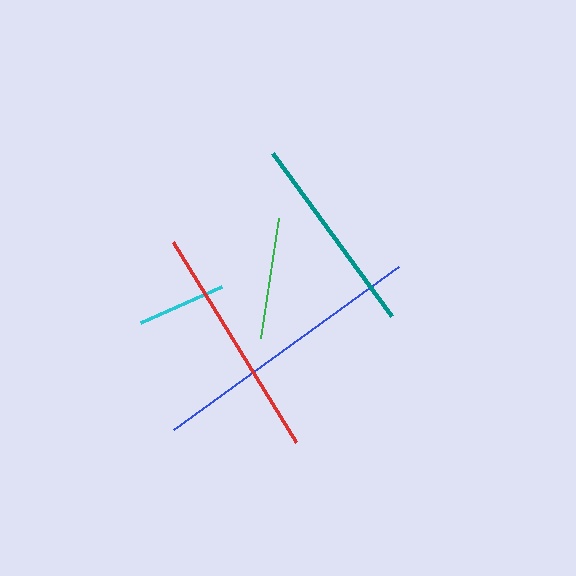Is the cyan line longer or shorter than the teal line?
The teal line is longer than the cyan line.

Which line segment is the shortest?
The cyan line is the shortest at approximately 88 pixels.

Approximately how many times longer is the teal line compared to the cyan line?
The teal line is approximately 2.3 times the length of the cyan line.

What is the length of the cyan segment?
The cyan segment is approximately 88 pixels long.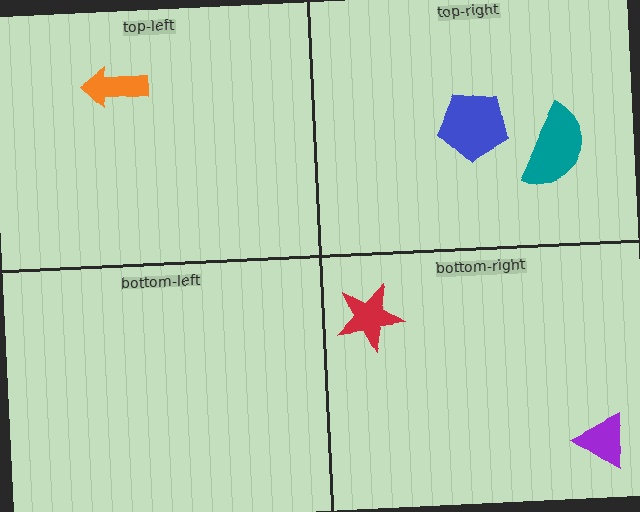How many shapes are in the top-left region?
1.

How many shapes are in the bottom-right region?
2.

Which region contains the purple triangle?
The bottom-right region.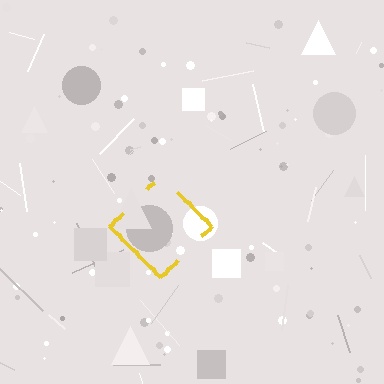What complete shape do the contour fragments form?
The contour fragments form a diamond.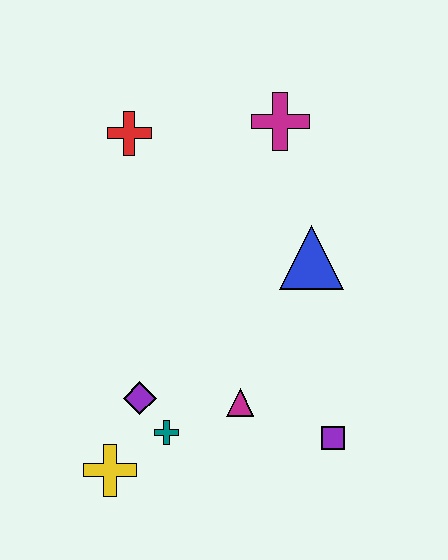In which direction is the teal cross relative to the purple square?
The teal cross is to the left of the purple square.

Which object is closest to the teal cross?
The purple diamond is closest to the teal cross.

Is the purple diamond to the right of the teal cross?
No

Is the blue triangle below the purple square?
No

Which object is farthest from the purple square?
The red cross is farthest from the purple square.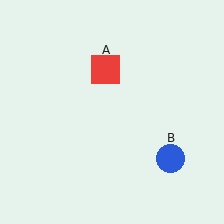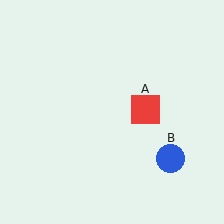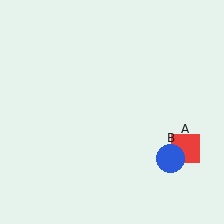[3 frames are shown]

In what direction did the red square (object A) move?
The red square (object A) moved down and to the right.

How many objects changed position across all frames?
1 object changed position: red square (object A).